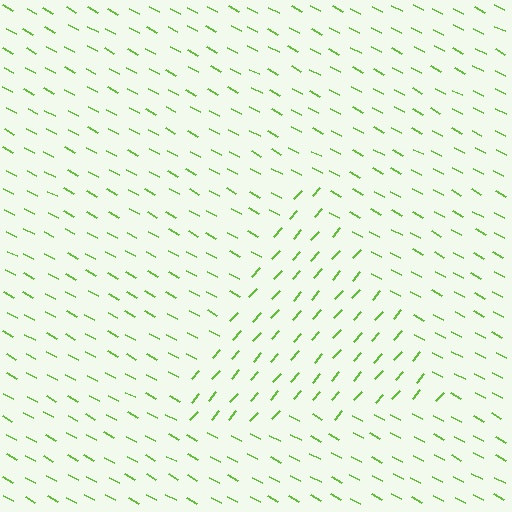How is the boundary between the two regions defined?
The boundary is defined purely by a change in line orientation (approximately 77 degrees difference). All lines are the same color and thickness.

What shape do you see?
I see a triangle.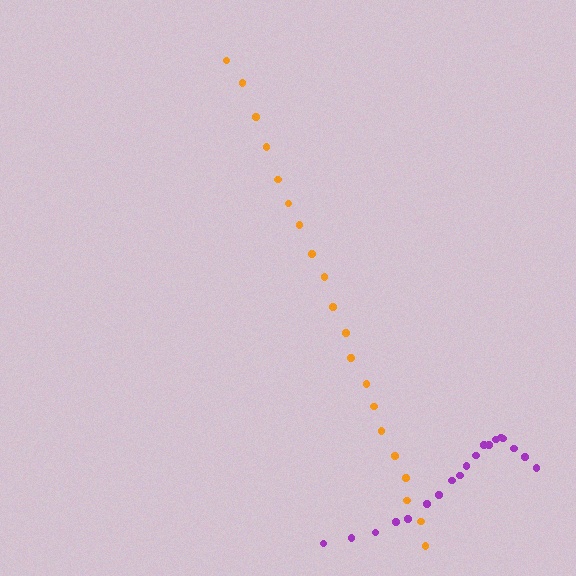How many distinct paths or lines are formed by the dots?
There are 2 distinct paths.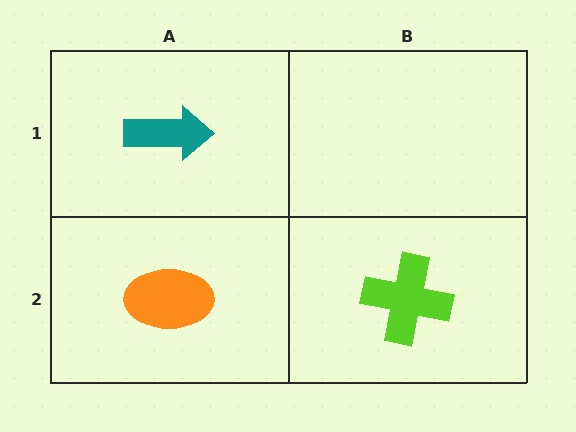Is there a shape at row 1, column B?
No, that cell is empty.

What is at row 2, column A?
An orange ellipse.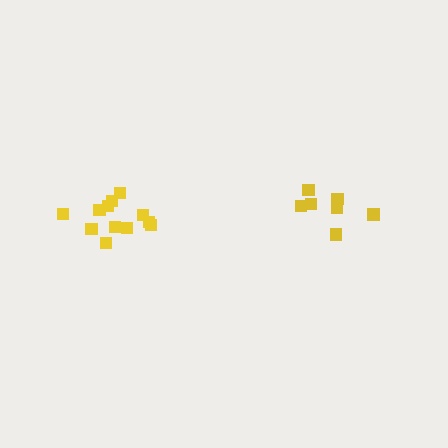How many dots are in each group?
Group 1: 12 dots, Group 2: 7 dots (19 total).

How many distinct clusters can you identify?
There are 2 distinct clusters.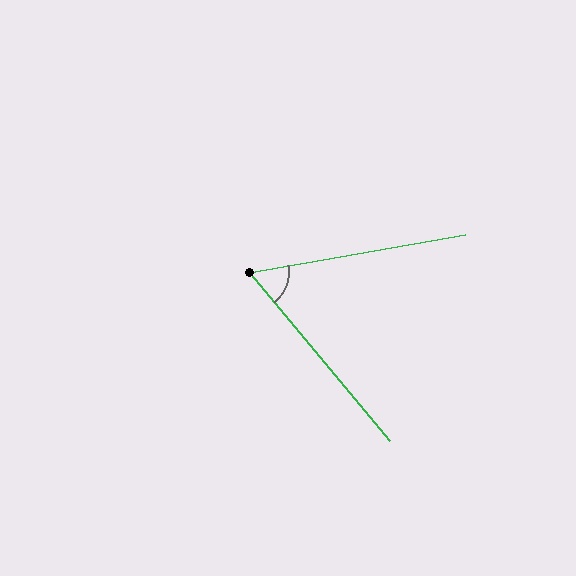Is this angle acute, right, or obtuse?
It is acute.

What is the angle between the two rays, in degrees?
Approximately 60 degrees.